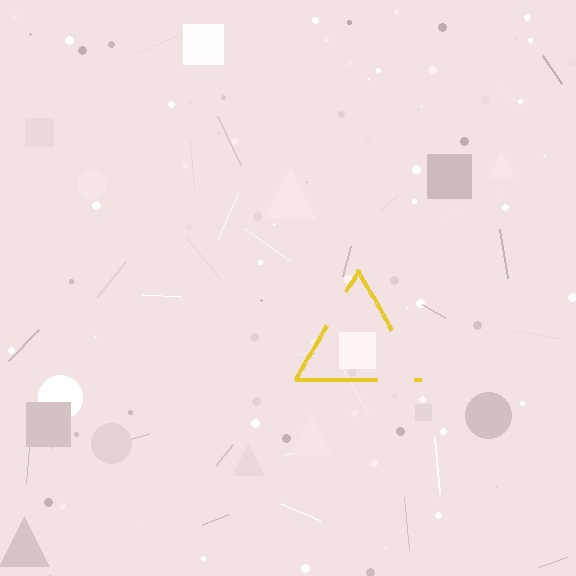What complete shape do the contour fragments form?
The contour fragments form a triangle.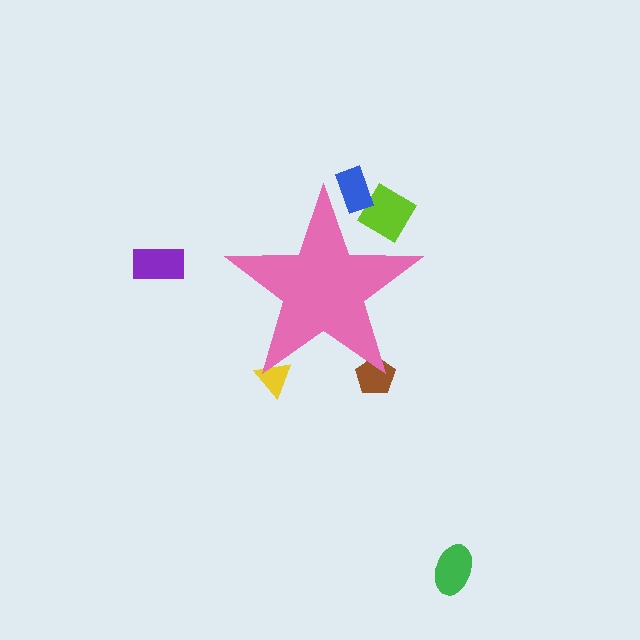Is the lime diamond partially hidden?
Yes, the lime diamond is partially hidden behind the pink star.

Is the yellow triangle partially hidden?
Yes, the yellow triangle is partially hidden behind the pink star.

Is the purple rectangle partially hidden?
No, the purple rectangle is fully visible.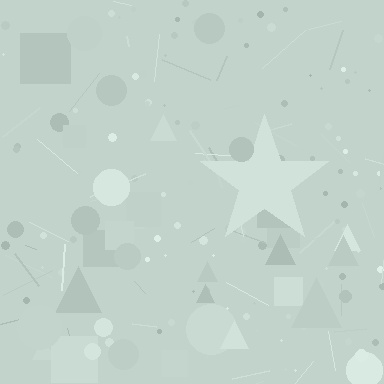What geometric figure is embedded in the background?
A star is embedded in the background.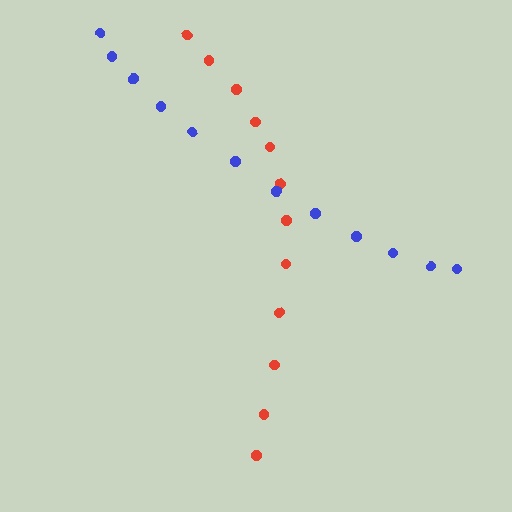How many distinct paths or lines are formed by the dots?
There are 2 distinct paths.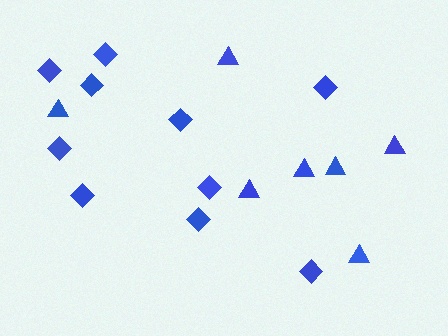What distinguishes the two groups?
There are 2 groups: one group of triangles (7) and one group of diamonds (10).